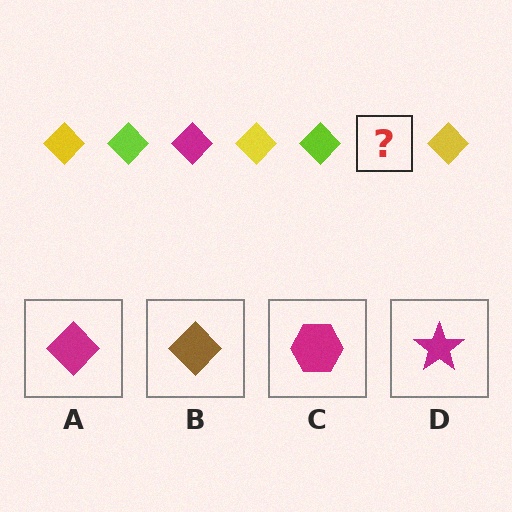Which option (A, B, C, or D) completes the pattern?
A.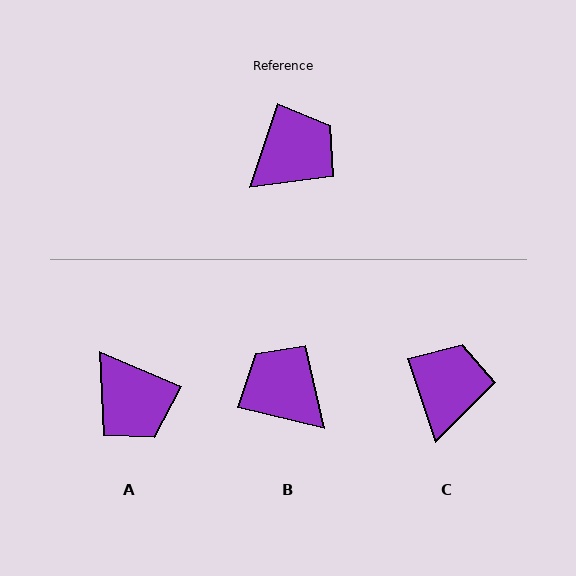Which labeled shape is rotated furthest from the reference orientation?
B, about 95 degrees away.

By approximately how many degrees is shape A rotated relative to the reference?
Approximately 95 degrees clockwise.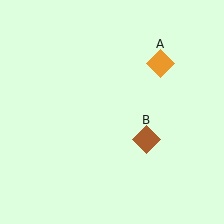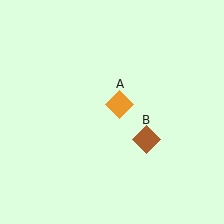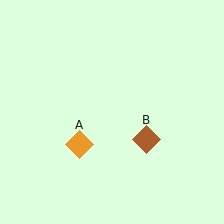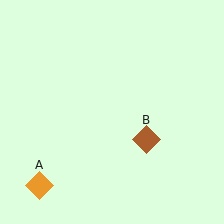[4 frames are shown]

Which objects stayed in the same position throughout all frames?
Brown diamond (object B) remained stationary.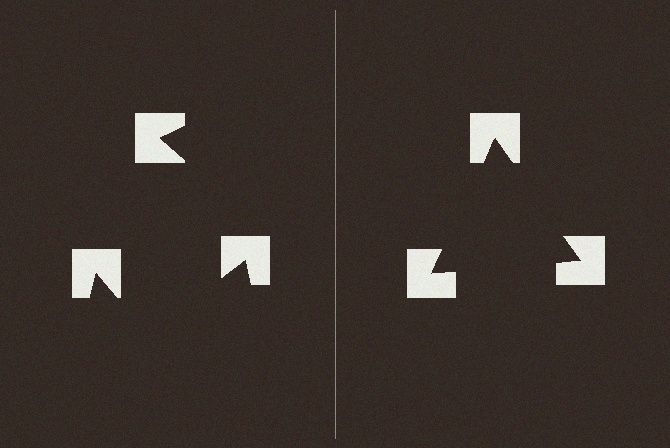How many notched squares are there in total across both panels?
6 — 3 on each side.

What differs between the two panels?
The notched squares are positioned identically on both sides; only the wedge orientations differ. On the right they align to a triangle; on the left they are misaligned.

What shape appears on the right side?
An illusory triangle.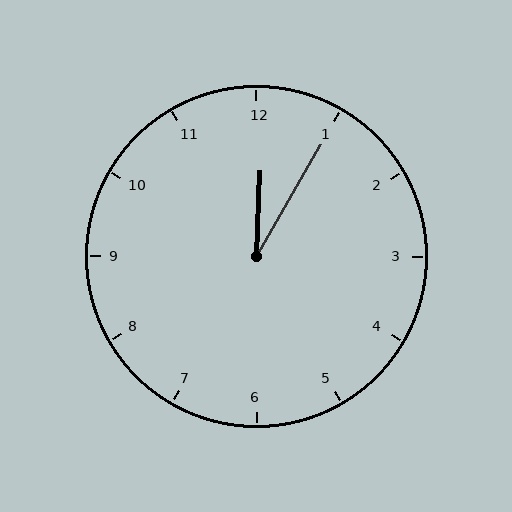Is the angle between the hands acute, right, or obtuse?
It is acute.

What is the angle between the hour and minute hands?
Approximately 28 degrees.